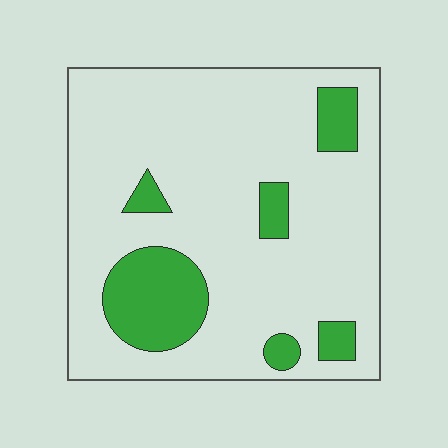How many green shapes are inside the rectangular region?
6.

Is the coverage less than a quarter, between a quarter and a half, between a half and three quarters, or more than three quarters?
Less than a quarter.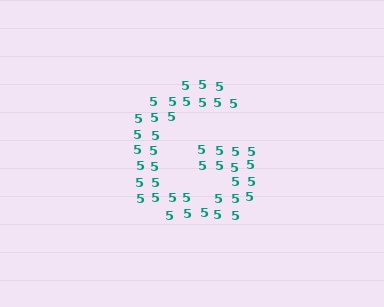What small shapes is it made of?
It is made of small digit 5's.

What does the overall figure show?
The overall figure shows the letter G.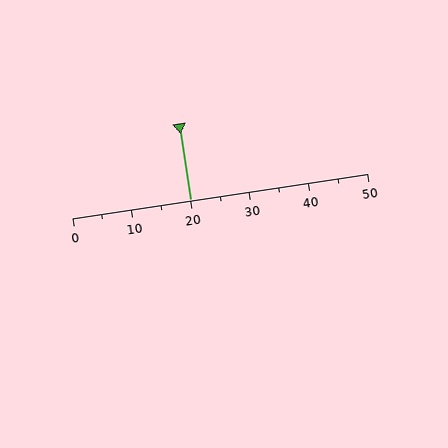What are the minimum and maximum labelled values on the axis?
The axis runs from 0 to 50.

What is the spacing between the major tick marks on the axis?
The major ticks are spaced 10 apart.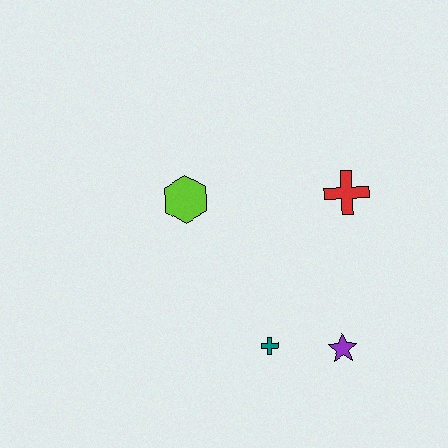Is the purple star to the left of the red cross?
Yes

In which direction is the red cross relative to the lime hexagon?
The red cross is to the right of the lime hexagon.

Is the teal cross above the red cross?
No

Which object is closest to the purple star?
The teal cross is closest to the purple star.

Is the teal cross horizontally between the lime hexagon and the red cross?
Yes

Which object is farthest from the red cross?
The teal cross is farthest from the red cross.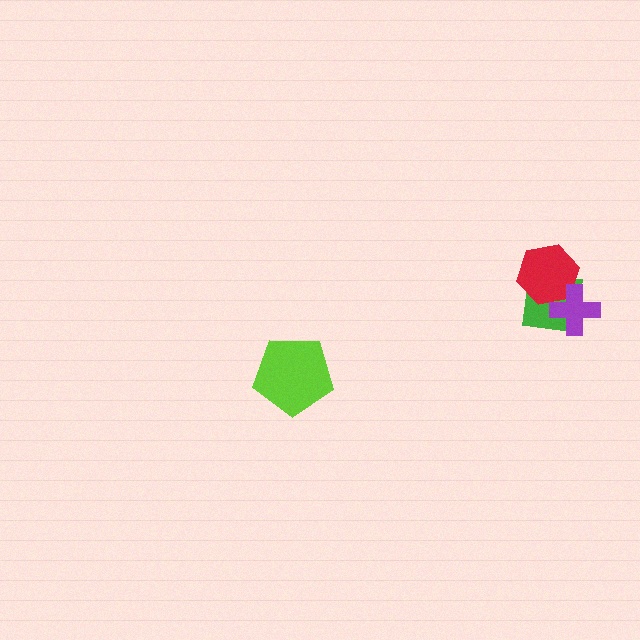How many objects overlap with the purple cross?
2 objects overlap with the purple cross.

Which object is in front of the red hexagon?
The purple cross is in front of the red hexagon.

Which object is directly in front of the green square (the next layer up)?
The red hexagon is directly in front of the green square.